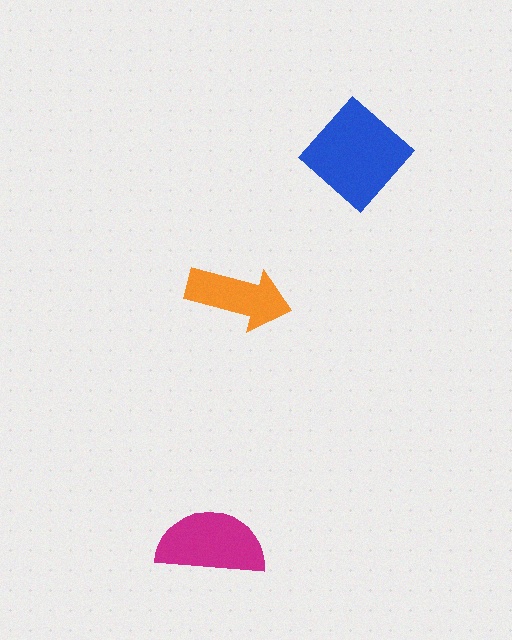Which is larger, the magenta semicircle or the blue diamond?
The blue diamond.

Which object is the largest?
The blue diamond.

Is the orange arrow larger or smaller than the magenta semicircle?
Smaller.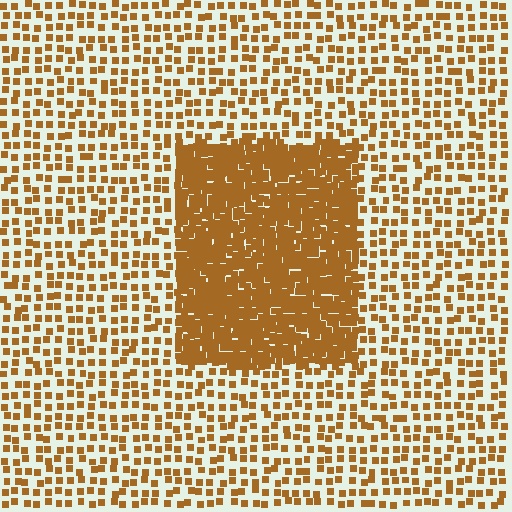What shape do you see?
I see a rectangle.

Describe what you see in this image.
The image contains small brown elements arranged at two different densities. A rectangle-shaped region is visible where the elements are more densely packed than the surrounding area.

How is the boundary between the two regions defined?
The boundary is defined by a change in element density (approximately 3.0x ratio). All elements are the same color, size, and shape.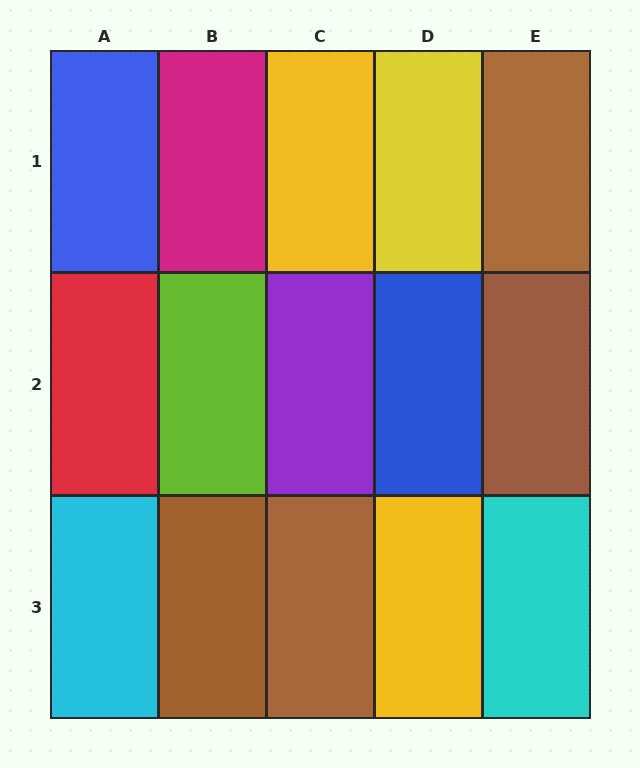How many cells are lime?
1 cell is lime.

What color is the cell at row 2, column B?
Lime.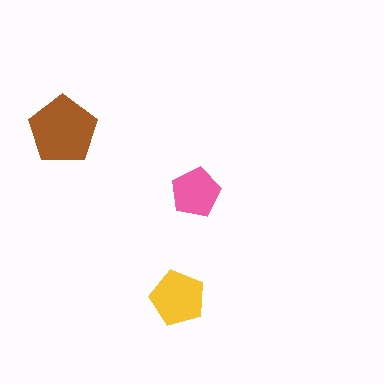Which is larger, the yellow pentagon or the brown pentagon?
The brown one.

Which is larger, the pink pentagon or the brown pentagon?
The brown one.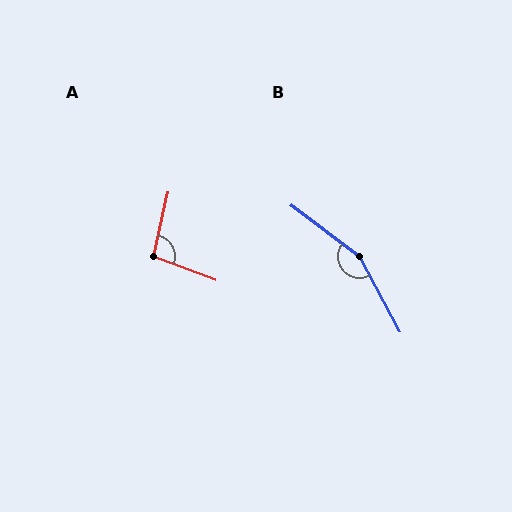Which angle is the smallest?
A, at approximately 98 degrees.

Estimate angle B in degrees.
Approximately 155 degrees.